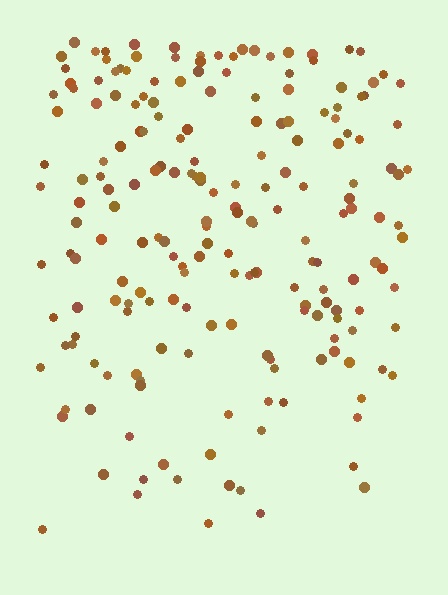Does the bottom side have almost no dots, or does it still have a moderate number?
Still a moderate number, just noticeably fewer than the top.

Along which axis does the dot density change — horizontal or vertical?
Vertical.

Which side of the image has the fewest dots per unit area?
The bottom.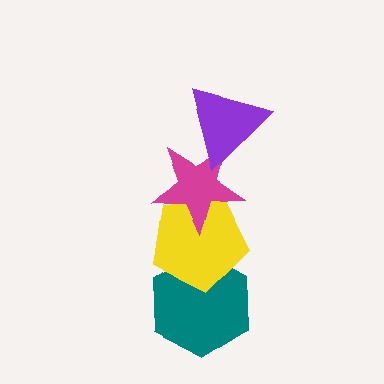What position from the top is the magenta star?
The magenta star is 2nd from the top.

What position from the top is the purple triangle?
The purple triangle is 1st from the top.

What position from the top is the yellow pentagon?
The yellow pentagon is 3rd from the top.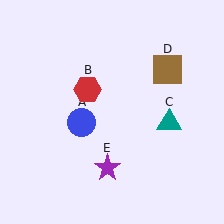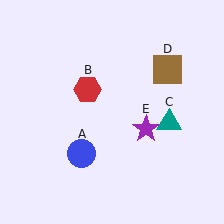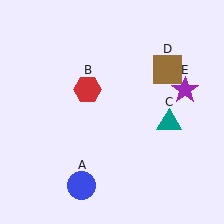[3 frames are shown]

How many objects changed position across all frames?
2 objects changed position: blue circle (object A), purple star (object E).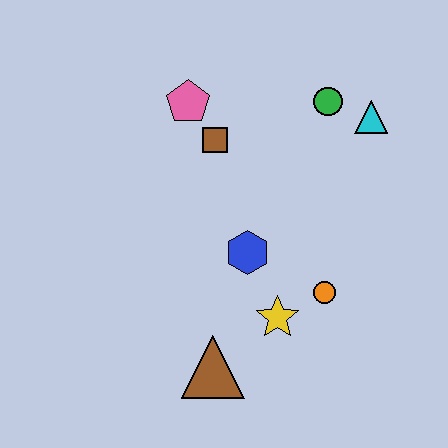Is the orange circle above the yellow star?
Yes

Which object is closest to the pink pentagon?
The brown square is closest to the pink pentagon.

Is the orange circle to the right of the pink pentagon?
Yes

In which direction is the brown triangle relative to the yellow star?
The brown triangle is to the left of the yellow star.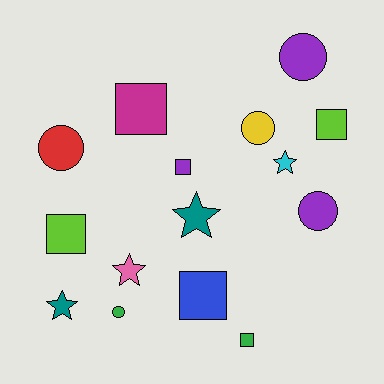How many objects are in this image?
There are 15 objects.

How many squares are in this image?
There are 6 squares.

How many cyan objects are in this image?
There is 1 cyan object.